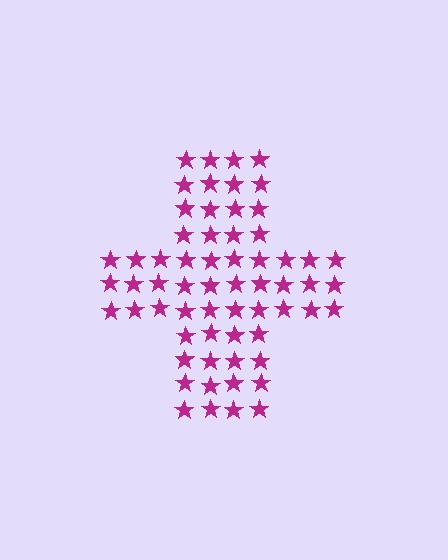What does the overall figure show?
The overall figure shows a cross.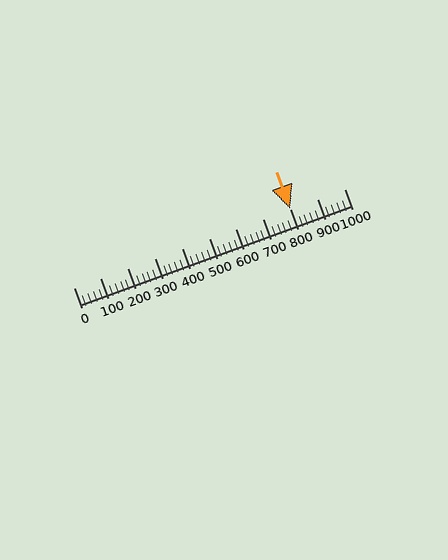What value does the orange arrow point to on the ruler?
The orange arrow points to approximately 801.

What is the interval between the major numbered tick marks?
The major tick marks are spaced 100 units apart.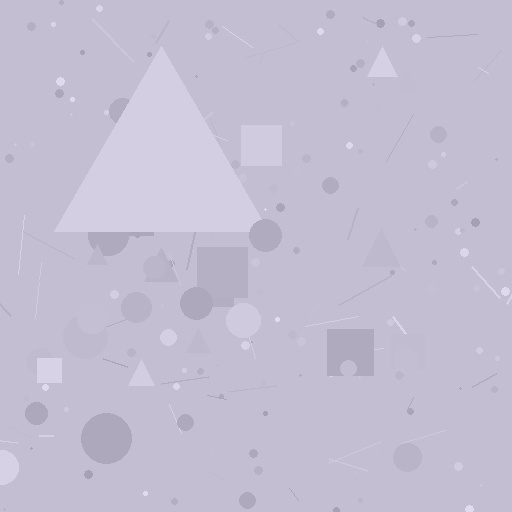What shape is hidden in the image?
A triangle is hidden in the image.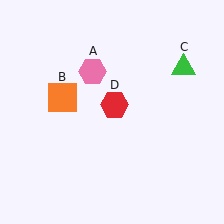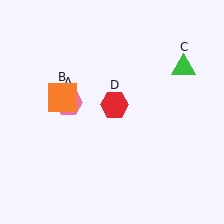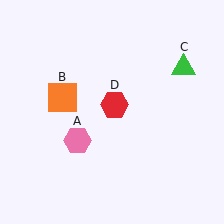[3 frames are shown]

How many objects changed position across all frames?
1 object changed position: pink hexagon (object A).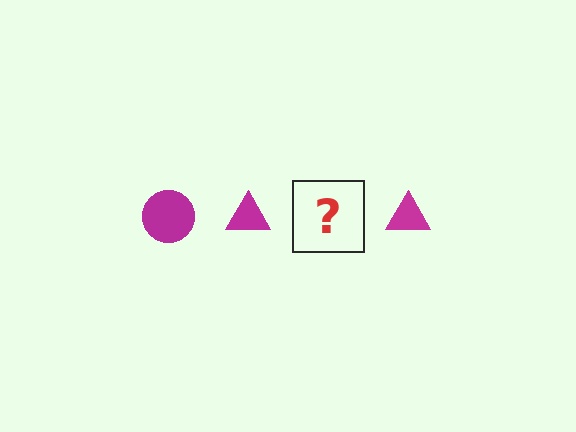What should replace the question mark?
The question mark should be replaced with a magenta circle.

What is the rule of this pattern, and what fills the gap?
The rule is that the pattern cycles through circle, triangle shapes in magenta. The gap should be filled with a magenta circle.